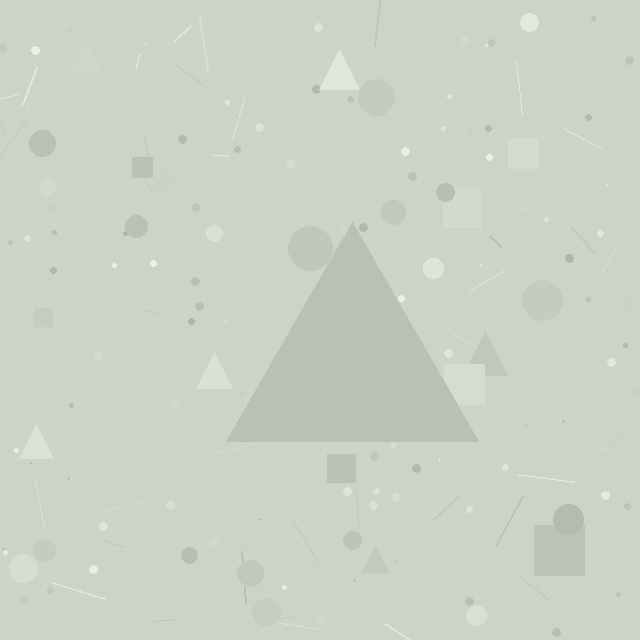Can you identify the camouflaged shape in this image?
The camouflaged shape is a triangle.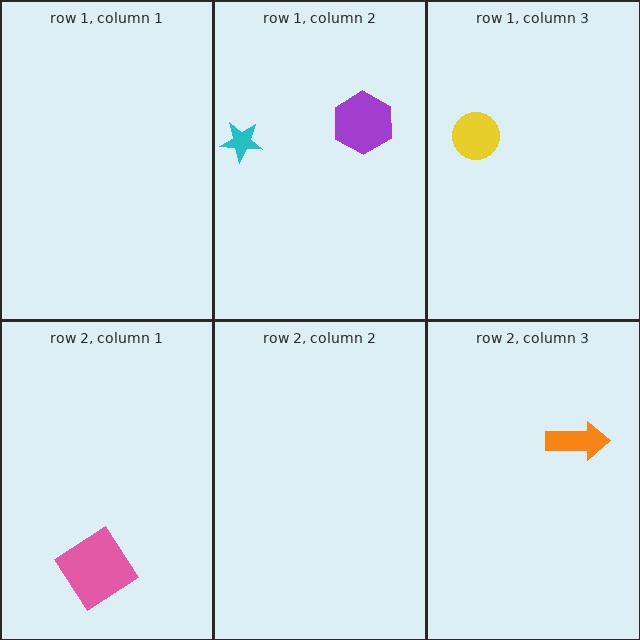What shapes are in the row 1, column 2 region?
The cyan star, the purple hexagon.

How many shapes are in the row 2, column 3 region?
1.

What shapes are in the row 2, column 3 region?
The orange arrow.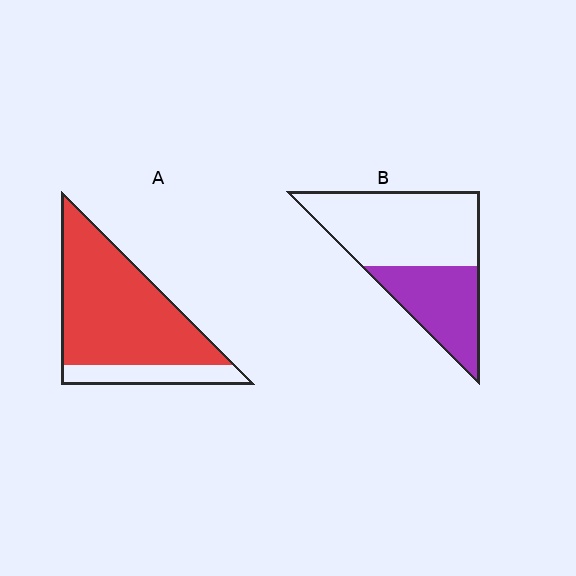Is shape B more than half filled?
No.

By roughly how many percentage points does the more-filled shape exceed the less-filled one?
By roughly 45 percentage points (A over B).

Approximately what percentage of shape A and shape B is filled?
A is approximately 80% and B is approximately 40%.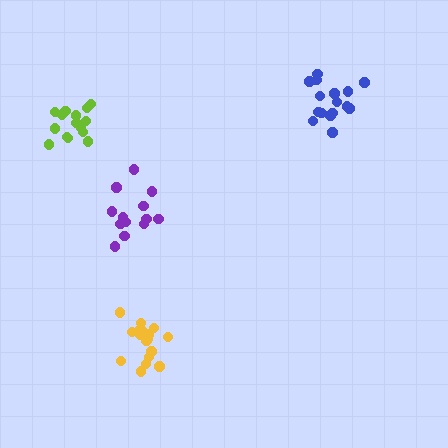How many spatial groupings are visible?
There are 4 spatial groupings.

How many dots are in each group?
Group 1: 16 dots, Group 2: 15 dots, Group 3: 13 dots, Group 4: 18 dots (62 total).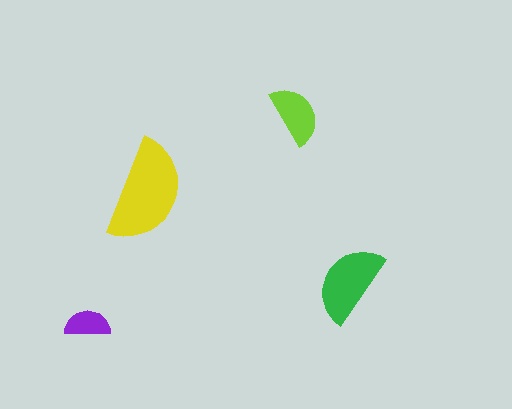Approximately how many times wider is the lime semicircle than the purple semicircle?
About 1.5 times wider.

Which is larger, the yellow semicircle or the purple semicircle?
The yellow one.